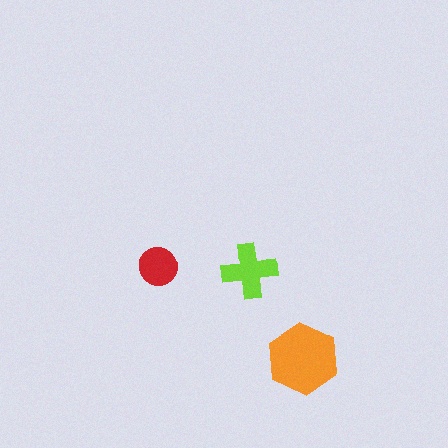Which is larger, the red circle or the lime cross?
The lime cross.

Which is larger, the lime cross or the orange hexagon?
The orange hexagon.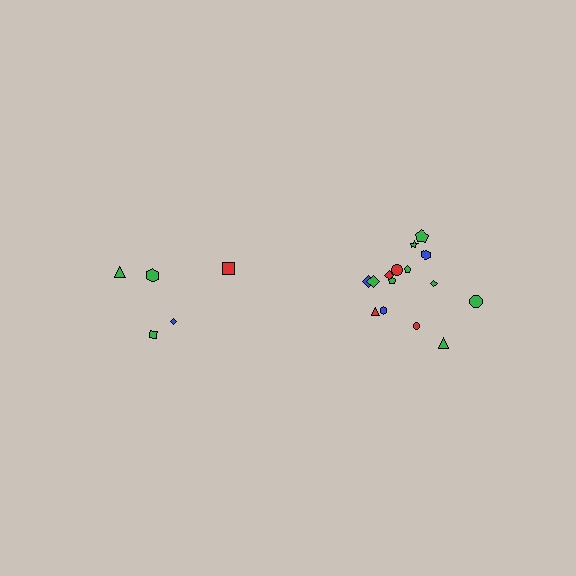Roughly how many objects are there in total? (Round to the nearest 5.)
Roughly 20 objects in total.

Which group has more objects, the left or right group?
The right group.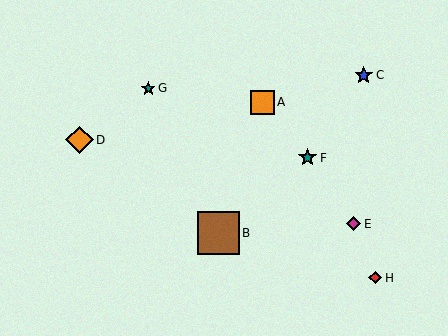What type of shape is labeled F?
Shape F is a teal star.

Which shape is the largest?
The brown square (labeled B) is the largest.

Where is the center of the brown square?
The center of the brown square is at (218, 233).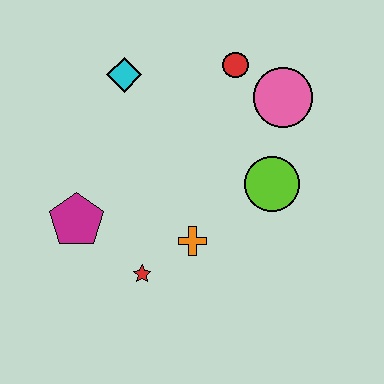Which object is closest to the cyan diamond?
The red circle is closest to the cyan diamond.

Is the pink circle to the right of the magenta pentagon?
Yes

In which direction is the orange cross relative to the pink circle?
The orange cross is below the pink circle.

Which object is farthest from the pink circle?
The magenta pentagon is farthest from the pink circle.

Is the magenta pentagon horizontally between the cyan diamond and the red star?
No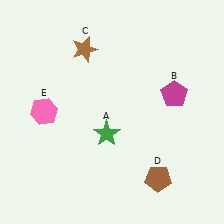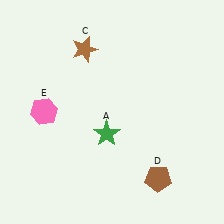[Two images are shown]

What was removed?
The magenta pentagon (B) was removed in Image 2.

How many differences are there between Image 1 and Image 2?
There is 1 difference between the two images.